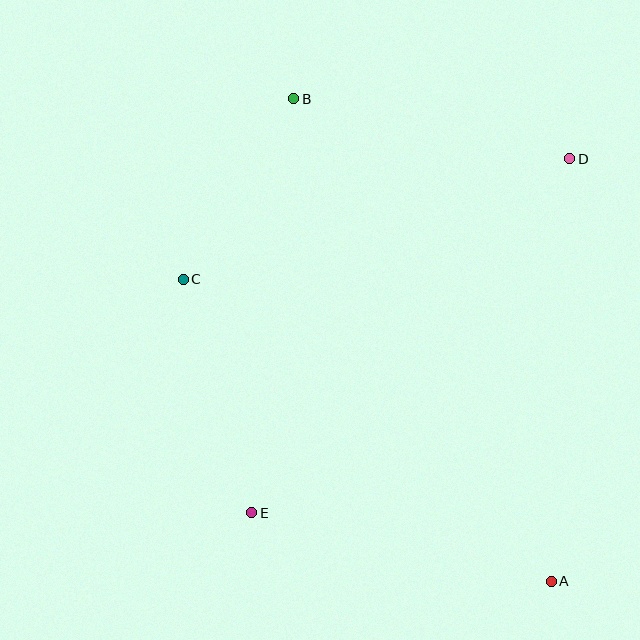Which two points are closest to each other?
Points B and C are closest to each other.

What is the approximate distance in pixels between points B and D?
The distance between B and D is approximately 283 pixels.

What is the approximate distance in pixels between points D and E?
The distance between D and E is approximately 476 pixels.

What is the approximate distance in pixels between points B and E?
The distance between B and E is approximately 416 pixels.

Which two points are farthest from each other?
Points A and B are farthest from each other.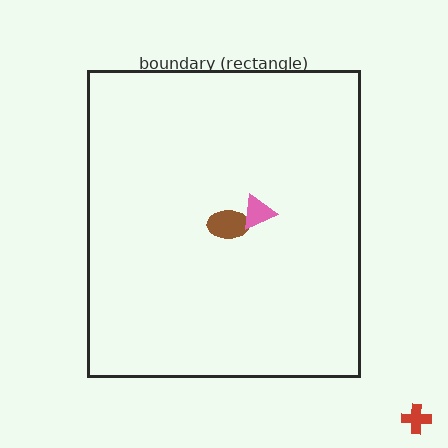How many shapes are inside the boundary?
2 inside, 1 outside.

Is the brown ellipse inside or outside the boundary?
Inside.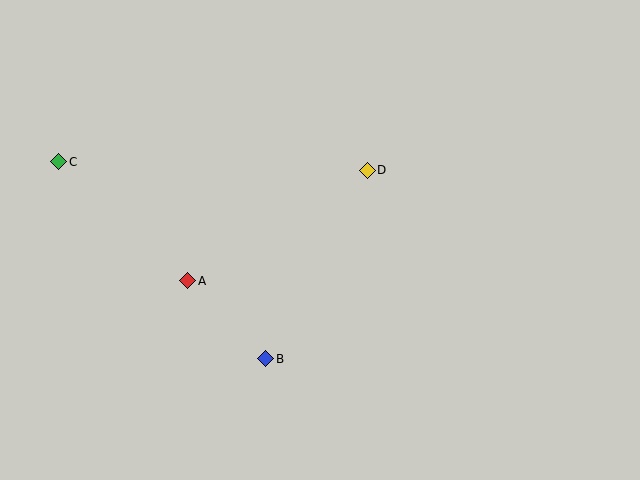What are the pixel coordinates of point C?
Point C is at (59, 162).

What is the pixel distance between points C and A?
The distance between C and A is 176 pixels.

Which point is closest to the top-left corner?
Point C is closest to the top-left corner.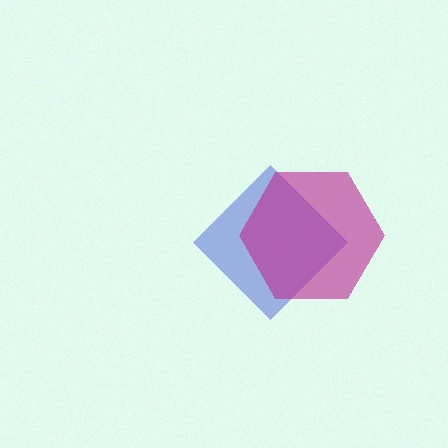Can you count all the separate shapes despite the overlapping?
Yes, there are 2 separate shapes.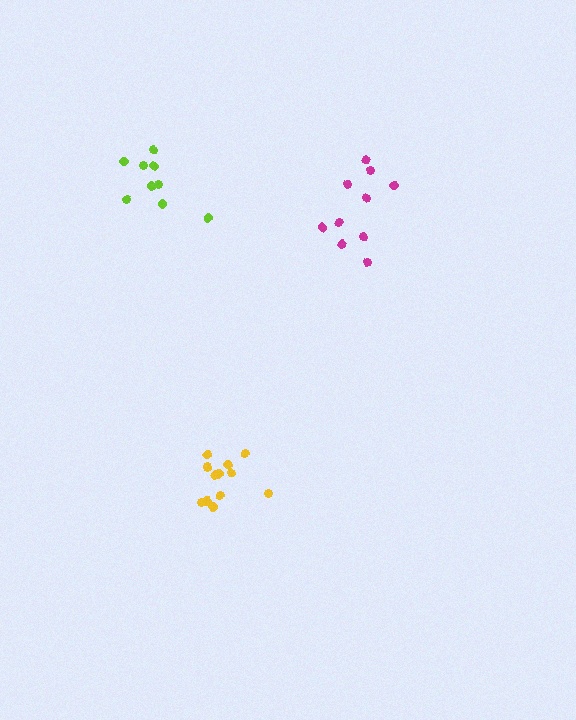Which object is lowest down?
The yellow cluster is bottommost.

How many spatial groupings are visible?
There are 3 spatial groupings.